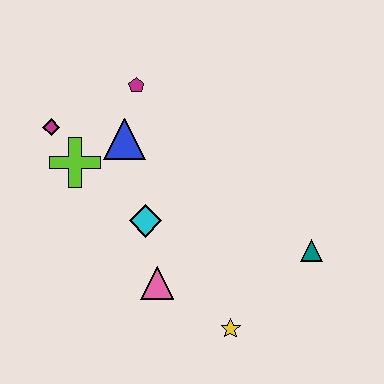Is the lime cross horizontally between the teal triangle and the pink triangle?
No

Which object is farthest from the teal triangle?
The magenta diamond is farthest from the teal triangle.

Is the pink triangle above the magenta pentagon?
No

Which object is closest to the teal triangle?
The yellow star is closest to the teal triangle.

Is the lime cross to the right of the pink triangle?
No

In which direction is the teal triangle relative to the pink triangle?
The teal triangle is to the right of the pink triangle.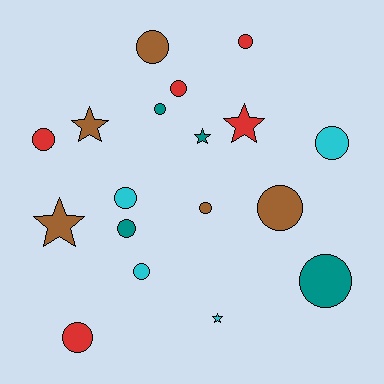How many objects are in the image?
There are 18 objects.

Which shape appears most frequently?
Circle, with 13 objects.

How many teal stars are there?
There is 1 teal star.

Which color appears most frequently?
Brown, with 5 objects.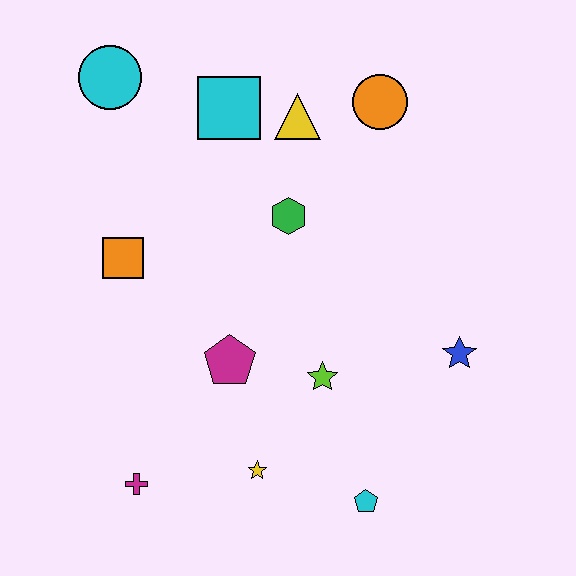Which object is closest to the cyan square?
The yellow triangle is closest to the cyan square.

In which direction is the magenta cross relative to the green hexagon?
The magenta cross is below the green hexagon.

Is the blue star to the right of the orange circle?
Yes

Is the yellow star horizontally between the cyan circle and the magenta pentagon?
No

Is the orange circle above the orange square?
Yes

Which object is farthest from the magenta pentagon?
The cyan circle is farthest from the magenta pentagon.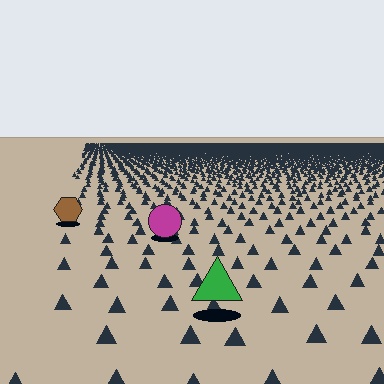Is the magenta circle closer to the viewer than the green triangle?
No. The green triangle is closer — you can tell from the texture gradient: the ground texture is coarser near it.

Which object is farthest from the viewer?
The brown hexagon is farthest from the viewer. It appears smaller and the ground texture around it is denser.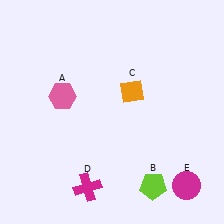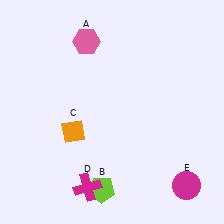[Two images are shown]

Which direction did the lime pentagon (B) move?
The lime pentagon (B) moved left.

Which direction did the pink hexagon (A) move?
The pink hexagon (A) moved up.